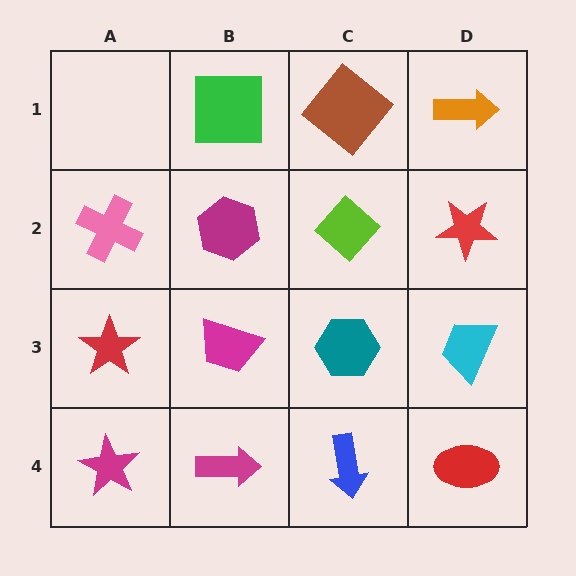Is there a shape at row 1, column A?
No, that cell is empty.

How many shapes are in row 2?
4 shapes.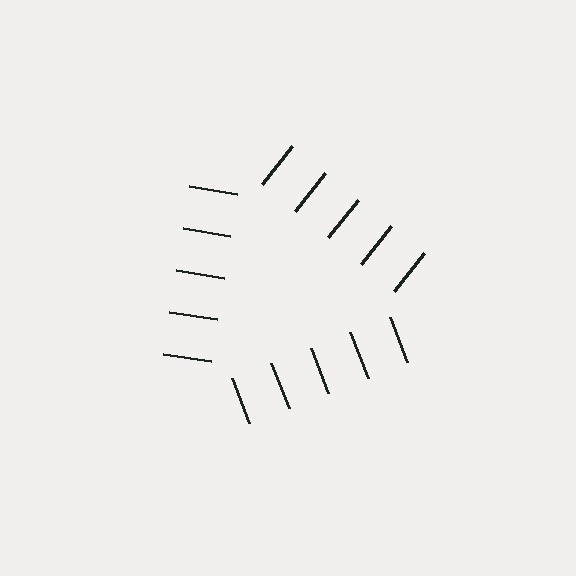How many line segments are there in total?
15 — 5 along each of the 3 edges.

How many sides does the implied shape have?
3 sides — the line-ends trace a triangle.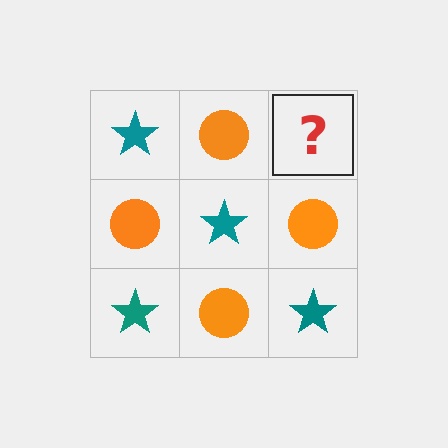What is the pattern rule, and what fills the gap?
The rule is that it alternates teal star and orange circle in a checkerboard pattern. The gap should be filled with a teal star.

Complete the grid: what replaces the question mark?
The question mark should be replaced with a teal star.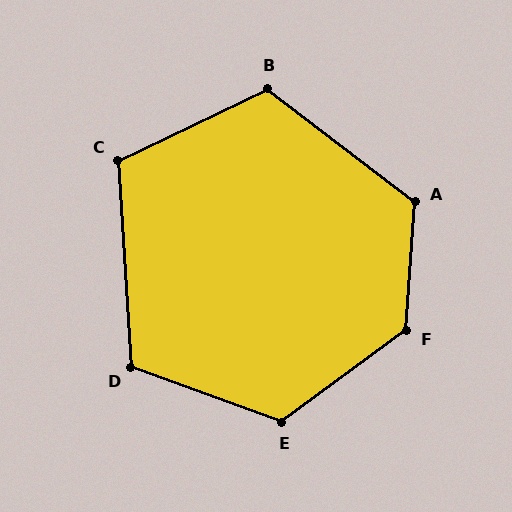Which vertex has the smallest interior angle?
C, at approximately 112 degrees.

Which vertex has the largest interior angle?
F, at approximately 130 degrees.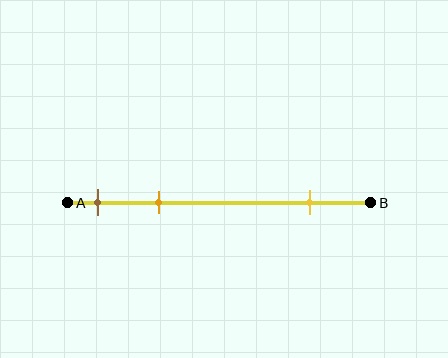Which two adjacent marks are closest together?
The brown and orange marks are the closest adjacent pair.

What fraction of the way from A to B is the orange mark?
The orange mark is approximately 30% (0.3) of the way from A to B.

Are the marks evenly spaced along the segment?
No, the marks are not evenly spaced.